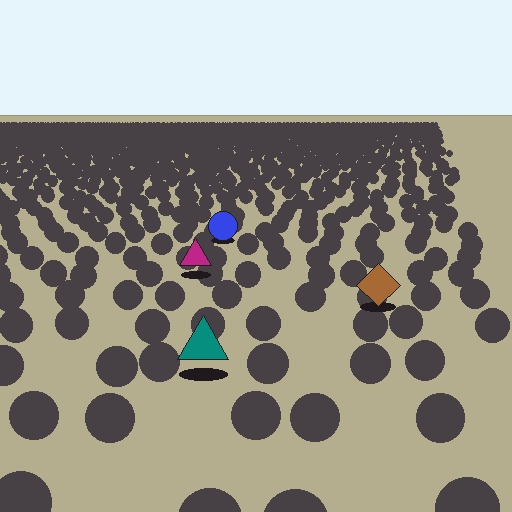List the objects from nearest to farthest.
From nearest to farthest: the teal triangle, the brown diamond, the magenta triangle, the blue circle.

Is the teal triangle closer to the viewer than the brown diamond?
Yes. The teal triangle is closer — you can tell from the texture gradient: the ground texture is coarser near it.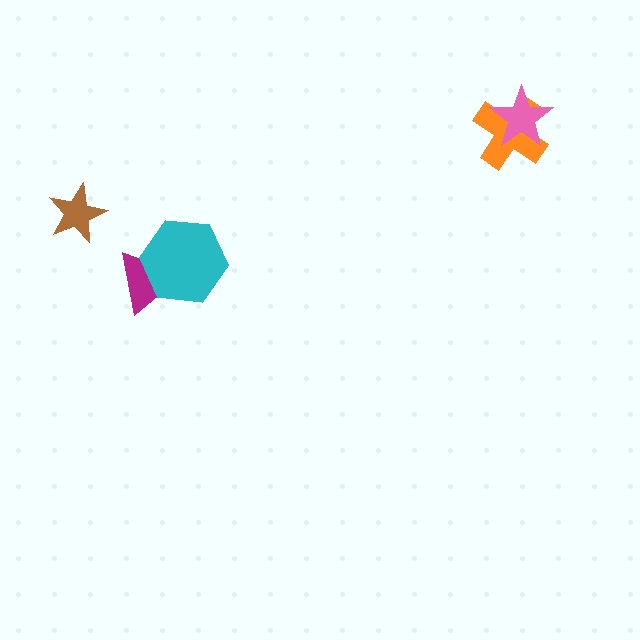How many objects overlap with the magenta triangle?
1 object overlaps with the magenta triangle.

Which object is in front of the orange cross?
The pink star is in front of the orange cross.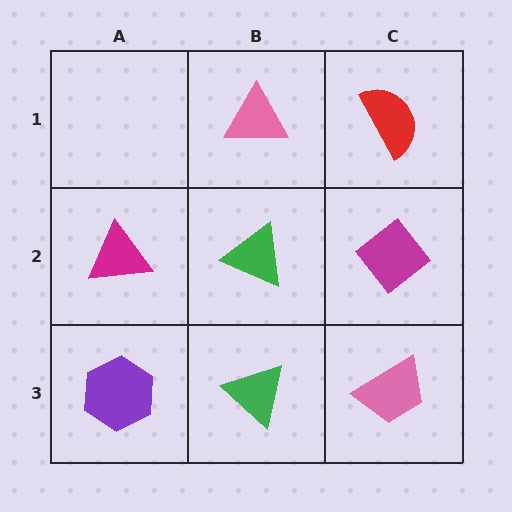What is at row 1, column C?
A red semicircle.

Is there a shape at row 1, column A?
No, that cell is empty.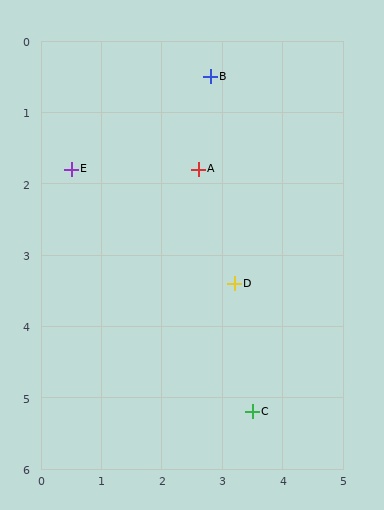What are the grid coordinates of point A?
Point A is at approximately (2.6, 1.8).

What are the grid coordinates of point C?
Point C is at approximately (3.5, 5.2).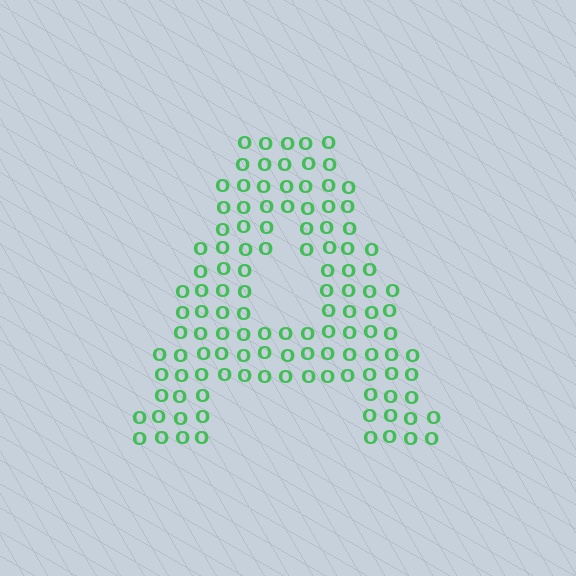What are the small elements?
The small elements are letter O's.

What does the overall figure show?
The overall figure shows the letter A.